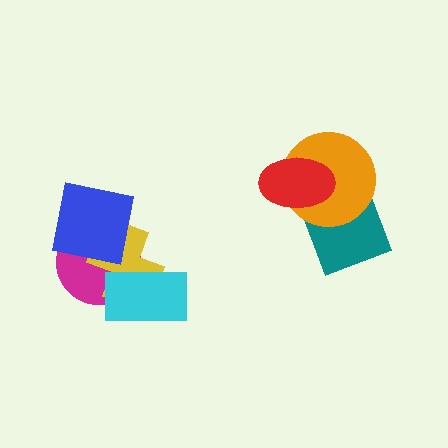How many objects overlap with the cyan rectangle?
2 objects overlap with the cyan rectangle.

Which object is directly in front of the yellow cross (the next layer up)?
The cyan rectangle is directly in front of the yellow cross.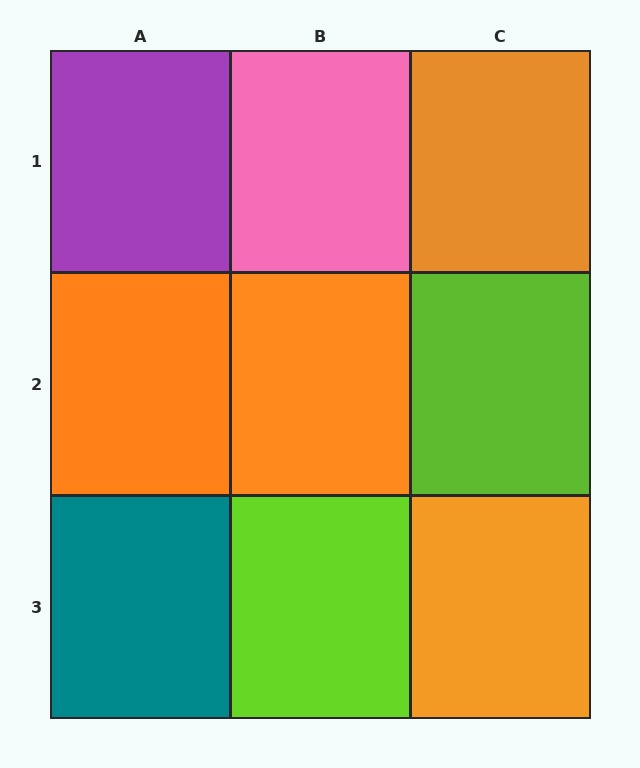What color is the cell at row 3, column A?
Teal.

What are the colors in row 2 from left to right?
Orange, orange, lime.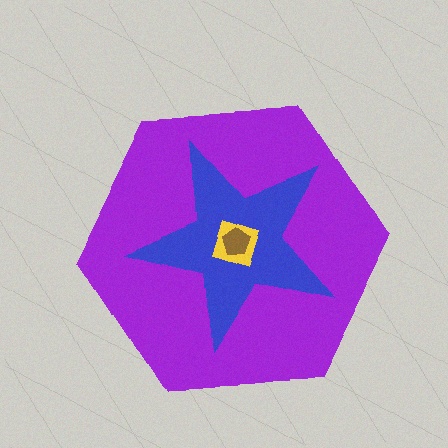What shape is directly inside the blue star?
The yellow diamond.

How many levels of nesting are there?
4.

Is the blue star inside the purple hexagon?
Yes.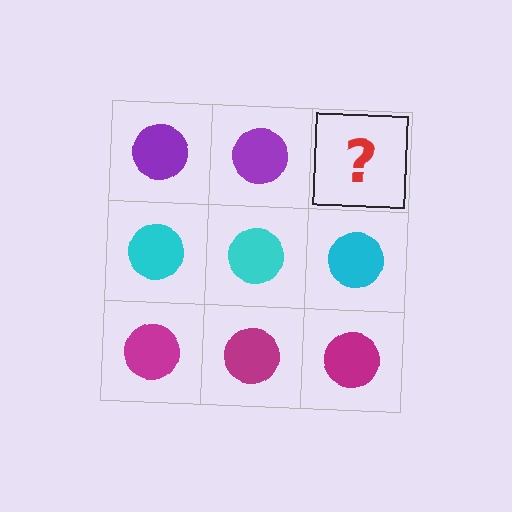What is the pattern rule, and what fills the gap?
The rule is that each row has a consistent color. The gap should be filled with a purple circle.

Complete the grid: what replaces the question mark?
The question mark should be replaced with a purple circle.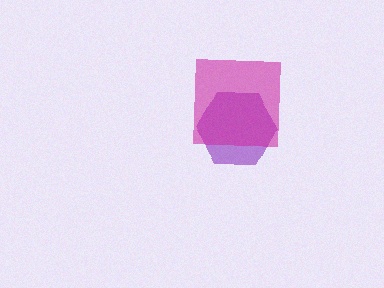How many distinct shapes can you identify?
There are 2 distinct shapes: a purple hexagon, a magenta square.